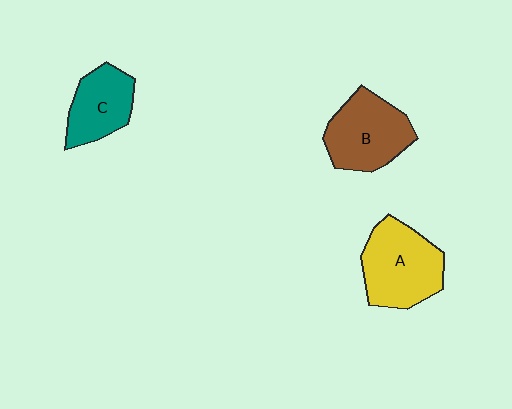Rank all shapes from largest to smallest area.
From largest to smallest: A (yellow), B (brown), C (teal).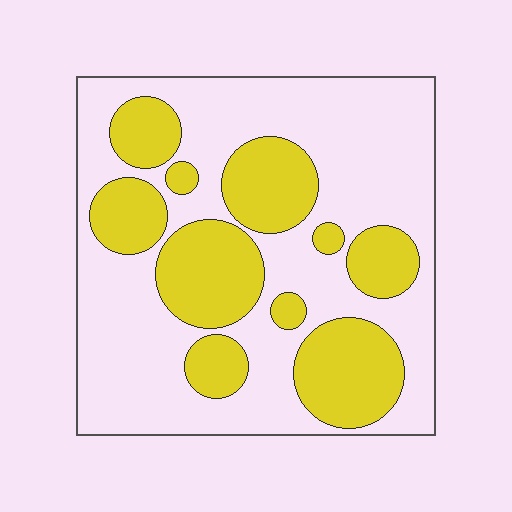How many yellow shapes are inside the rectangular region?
10.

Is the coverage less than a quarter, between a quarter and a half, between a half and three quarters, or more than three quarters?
Between a quarter and a half.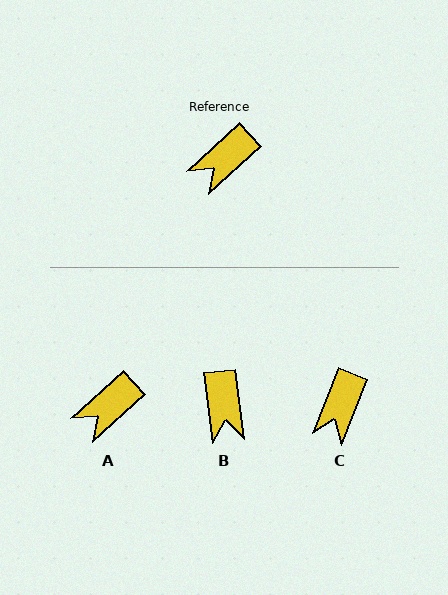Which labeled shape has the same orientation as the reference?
A.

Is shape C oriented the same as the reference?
No, it is off by about 26 degrees.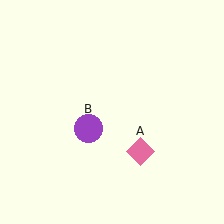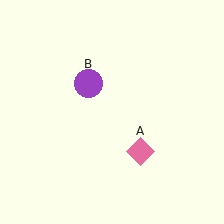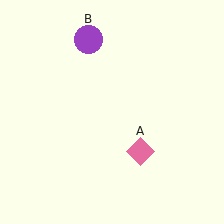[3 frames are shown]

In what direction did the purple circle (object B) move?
The purple circle (object B) moved up.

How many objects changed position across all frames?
1 object changed position: purple circle (object B).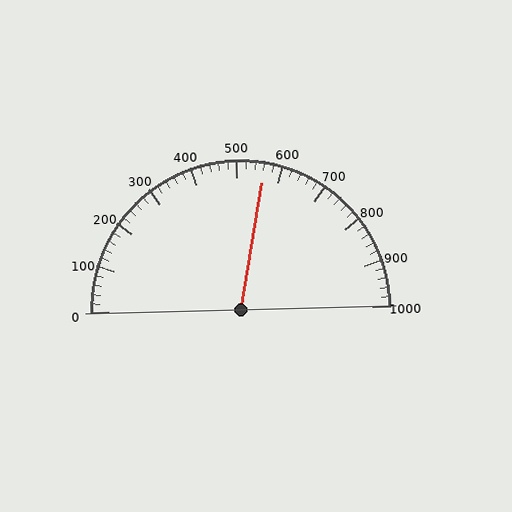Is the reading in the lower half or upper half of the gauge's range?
The reading is in the upper half of the range (0 to 1000).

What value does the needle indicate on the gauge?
The needle indicates approximately 560.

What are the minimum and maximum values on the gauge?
The gauge ranges from 0 to 1000.